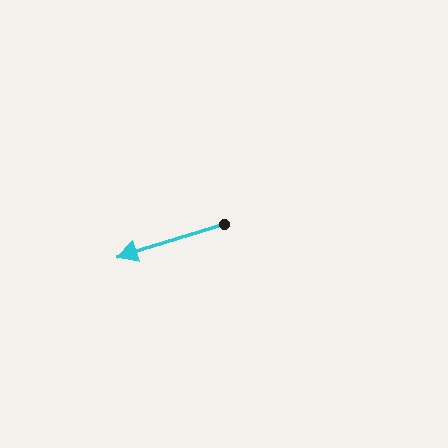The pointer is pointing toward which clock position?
Roughly 8 o'clock.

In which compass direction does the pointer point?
West.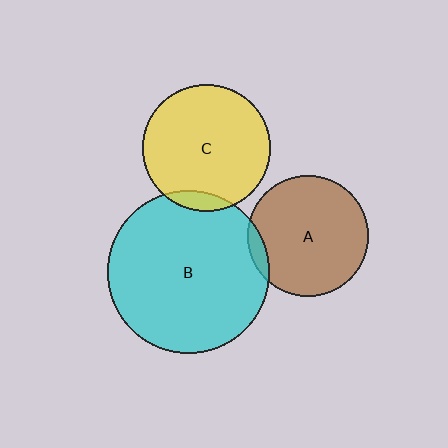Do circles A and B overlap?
Yes.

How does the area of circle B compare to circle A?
Approximately 1.8 times.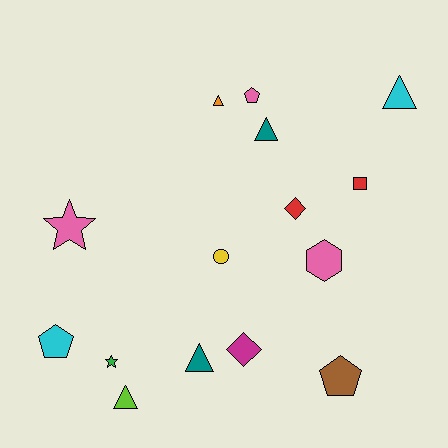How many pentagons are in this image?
There are 3 pentagons.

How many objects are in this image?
There are 15 objects.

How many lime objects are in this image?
There is 1 lime object.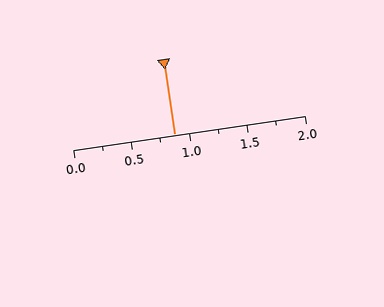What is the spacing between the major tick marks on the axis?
The major ticks are spaced 0.5 apart.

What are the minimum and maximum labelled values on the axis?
The axis runs from 0.0 to 2.0.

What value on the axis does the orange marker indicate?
The marker indicates approximately 0.88.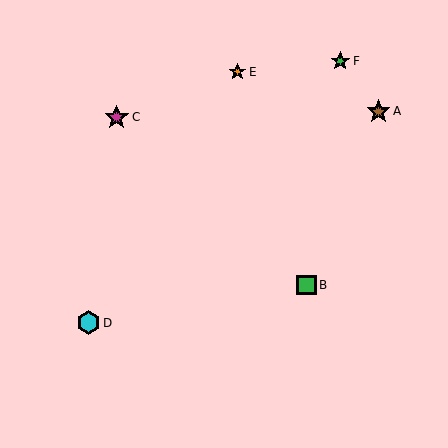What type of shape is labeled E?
Shape E is an orange star.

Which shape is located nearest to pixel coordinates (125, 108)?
The magenta star (labeled C) at (117, 117) is nearest to that location.